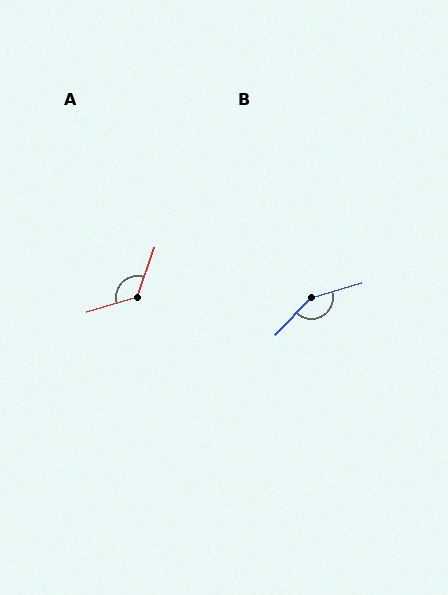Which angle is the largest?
B, at approximately 151 degrees.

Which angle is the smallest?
A, at approximately 126 degrees.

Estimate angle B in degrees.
Approximately 151 degrees.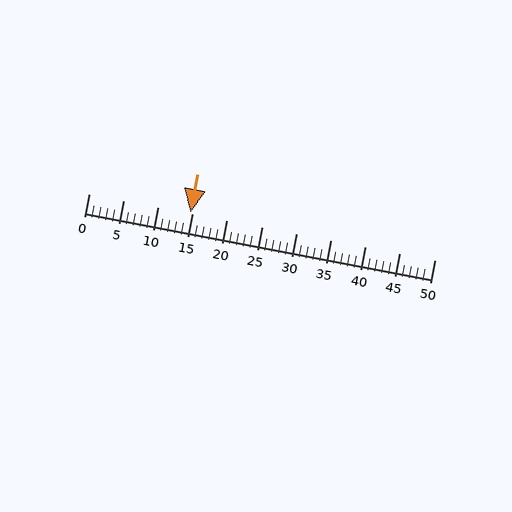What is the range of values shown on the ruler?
The ruler shows values from 0 to 50.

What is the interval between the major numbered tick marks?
The major tick marks are spaced 5 units apart.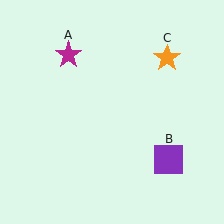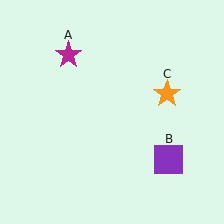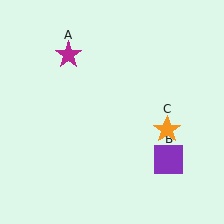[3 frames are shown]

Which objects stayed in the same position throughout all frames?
Magenta star (object A) and purple square (object B) remained stationary.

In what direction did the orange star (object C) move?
The orange star (object C) moved down.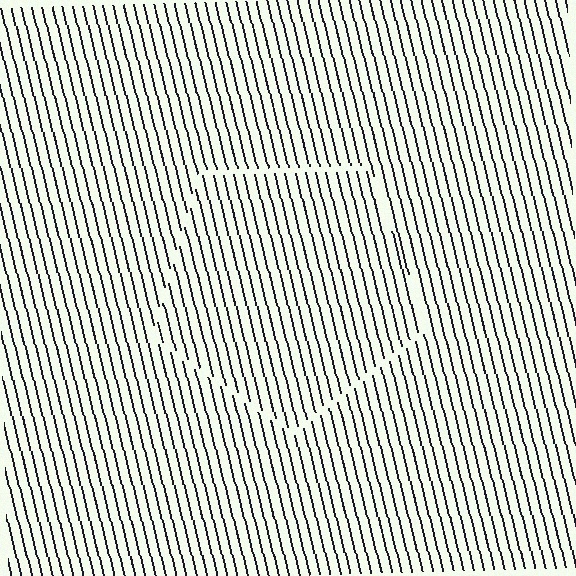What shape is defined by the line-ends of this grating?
An illusory pentagon. The interior of the shape contains the same grating, shifted by half a period — the contour is defined by the phase discontinuity where line-ends from the inner and outer gratings abut.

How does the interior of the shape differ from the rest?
The interior of the shape contains the same grating, shifted by half a period — the contour is defined by the phase discontinuity where line-ends from the inner and outer gratings abut.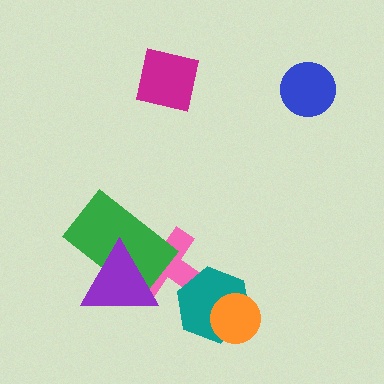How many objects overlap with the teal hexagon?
2 objects overlap with the teal hexagon.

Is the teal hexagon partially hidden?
Yes, it is partially covered by another shape.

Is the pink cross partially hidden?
Yes, it is partially covered by another shape.